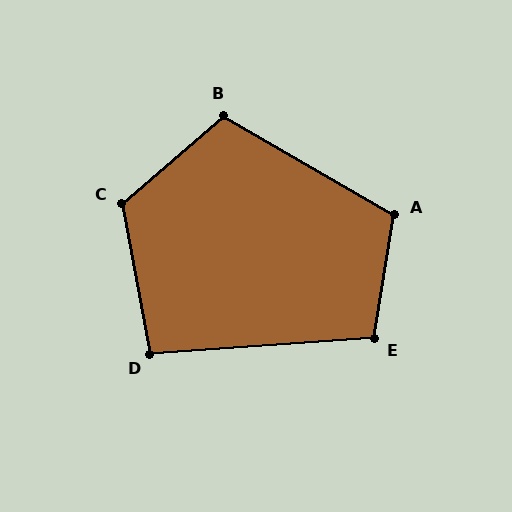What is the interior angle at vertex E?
Approximately 103 degrees (obtuse).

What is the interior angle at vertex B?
Approximately 109 degrees (obtuse).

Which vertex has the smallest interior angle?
D, at approximately 97 degrees.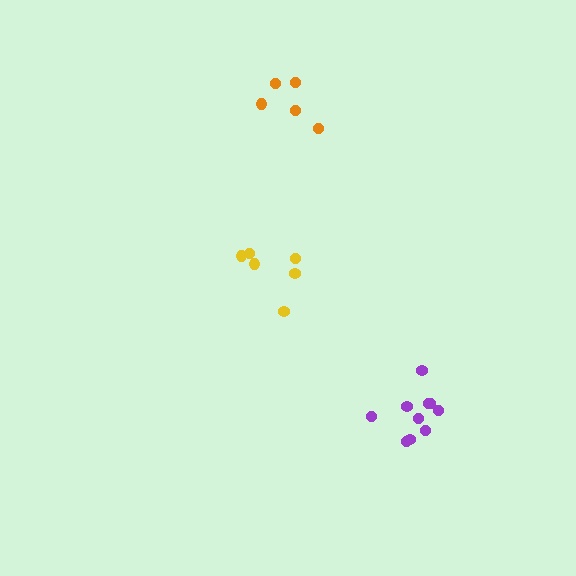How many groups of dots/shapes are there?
There are 3 groups.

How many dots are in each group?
Group 1: 6 dots, Group 2: 10 dots, Group 3: 5 dots (21 total).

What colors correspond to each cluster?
The clusters are colored: yellow, purple, orange.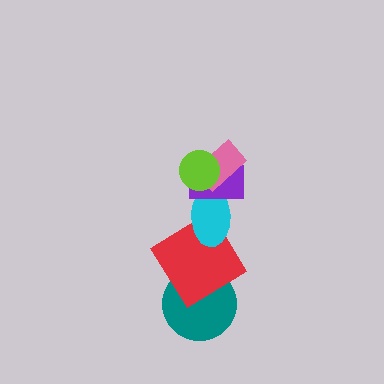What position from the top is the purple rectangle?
The purple rectangle is 3rd from the top.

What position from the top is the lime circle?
The lime circle is 1st from the top.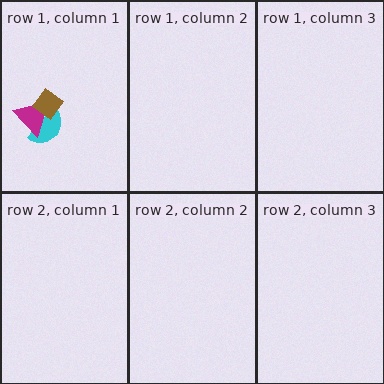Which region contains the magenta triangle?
The row 1, column 1 region.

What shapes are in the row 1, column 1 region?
The cyan semicircle, the magenta triangle, the brown diamond.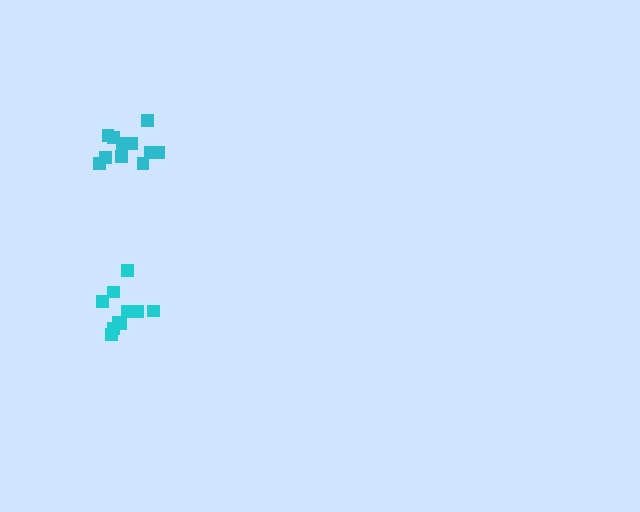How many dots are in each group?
Group 1: 10 dots, Group 2: 11 dots (21 total).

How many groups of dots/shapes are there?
There are 2 groups.